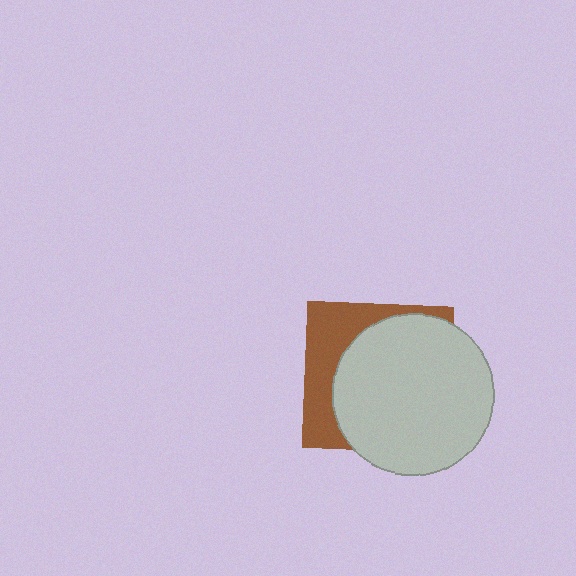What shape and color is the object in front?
The object in front is a light gray circle.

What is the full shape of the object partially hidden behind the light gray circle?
The partially hidden object is a brown square.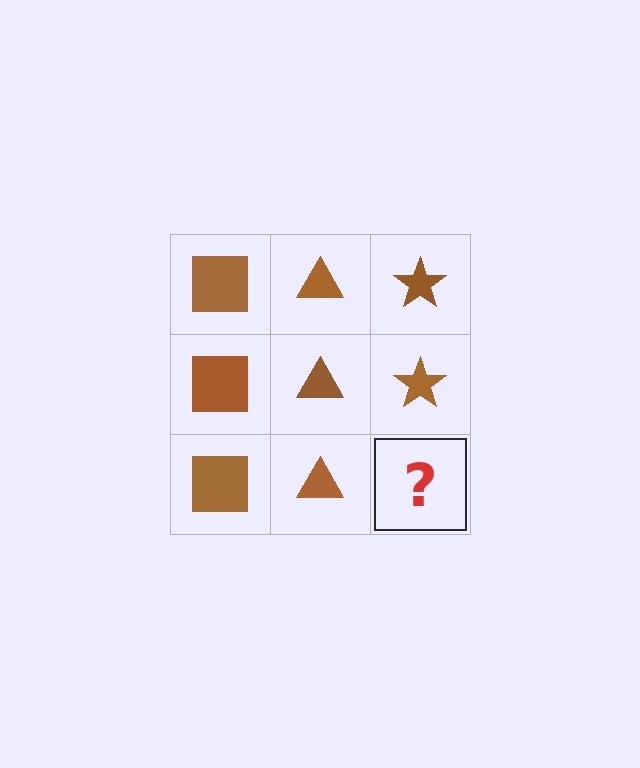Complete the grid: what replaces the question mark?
The question mark should be replaced with a brown star.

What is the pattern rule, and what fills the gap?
The rule is that each column has a consistent shape. The gap should be filled with a brown star.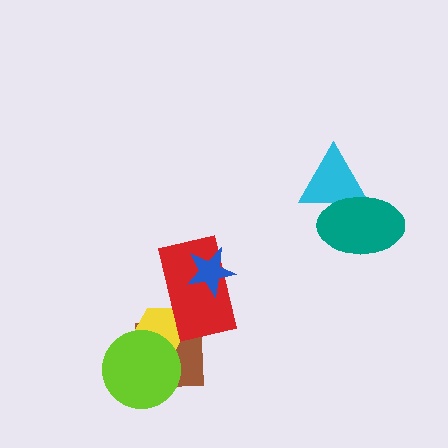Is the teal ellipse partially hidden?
No, no other shape covers it.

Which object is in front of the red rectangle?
The blue star is in front of the red rectangle.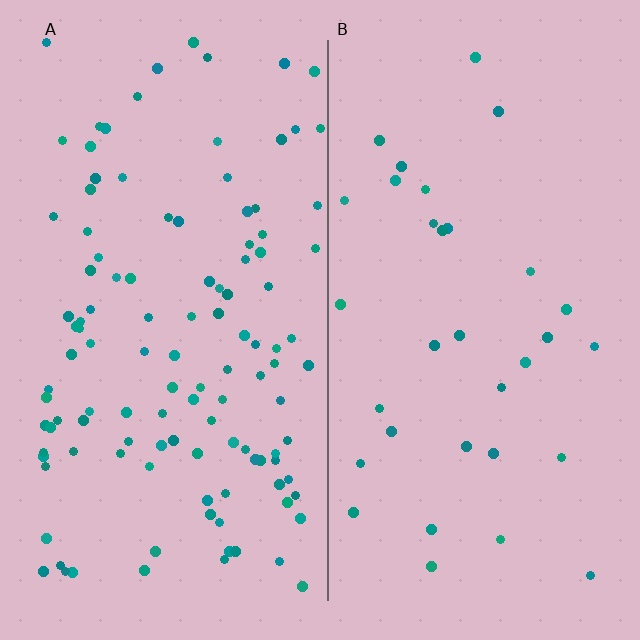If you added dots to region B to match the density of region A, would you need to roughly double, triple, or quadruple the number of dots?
Approximately quadruple.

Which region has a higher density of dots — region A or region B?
A (the left).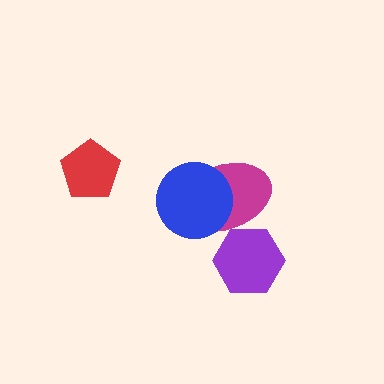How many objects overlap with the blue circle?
1 object overlaps with the blue circle.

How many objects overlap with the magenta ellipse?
2 objects overlap with the magenta ellipse.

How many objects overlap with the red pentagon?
0 objects overlap with the red pentagon.